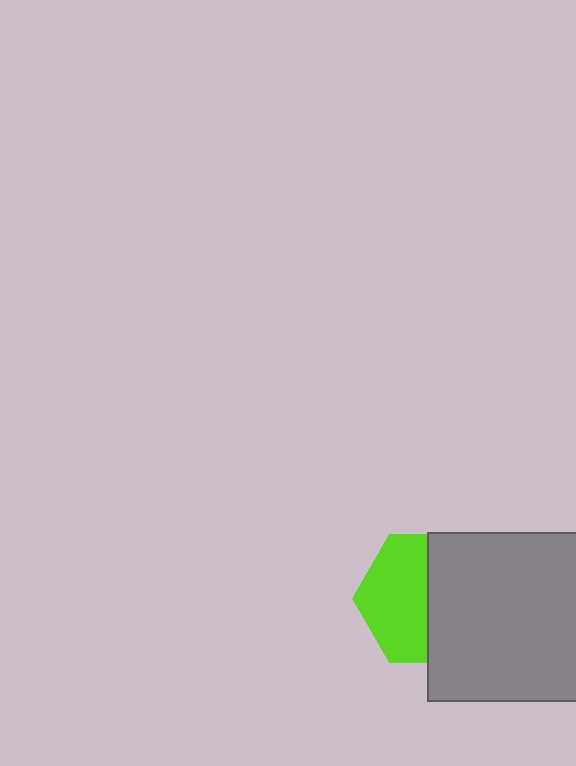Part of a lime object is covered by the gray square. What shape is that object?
It is a hexagon.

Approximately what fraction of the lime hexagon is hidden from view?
Roughly 49% of the lime hexagon is hidden behind the gray square.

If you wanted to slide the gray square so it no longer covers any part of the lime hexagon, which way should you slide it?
Slide it right — that is the most direct way to separate the two shapes.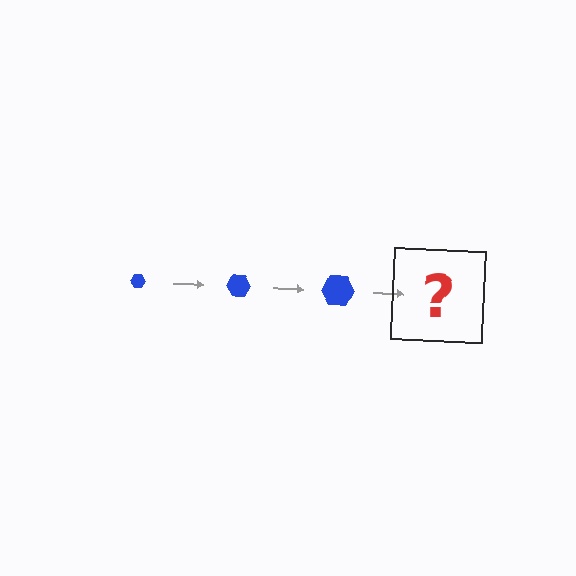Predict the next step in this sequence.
The next step is a blue hexagon, larger than the previous one.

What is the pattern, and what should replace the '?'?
The pattern is that the hexagon gets progressively larger each step. The '?' should be a blue hexagon, larger than the previous one.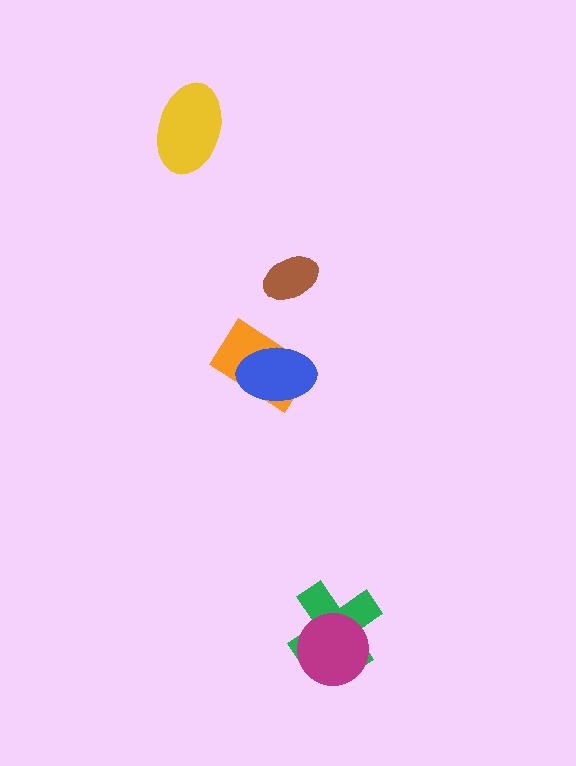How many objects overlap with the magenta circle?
1 object overlaps with the magenta circle.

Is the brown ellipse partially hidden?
No, no other shape covers it.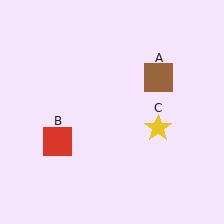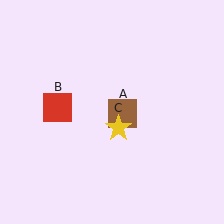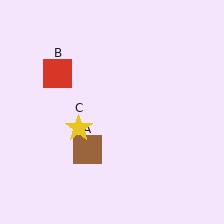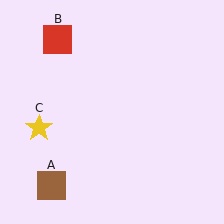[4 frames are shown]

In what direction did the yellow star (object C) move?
The yellow star (object C) moved left.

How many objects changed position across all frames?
3 objects changed position: brown square (object A), red square (object B), yellow star (object C).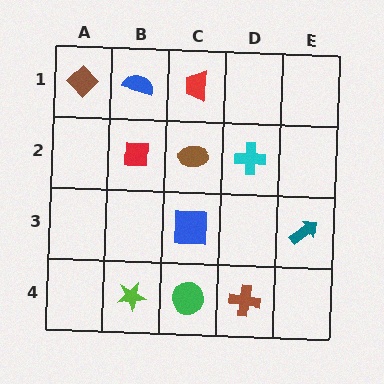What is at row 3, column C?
A blue square.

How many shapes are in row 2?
3 shapes.